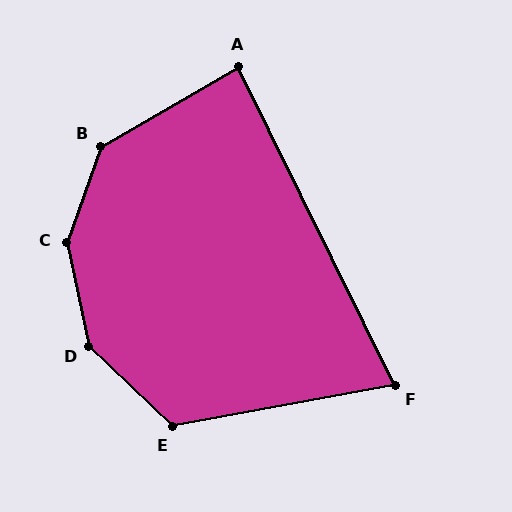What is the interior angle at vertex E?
Approximately 126 degrees (obtuse).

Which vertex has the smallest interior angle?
F, at approximately 74 degrees.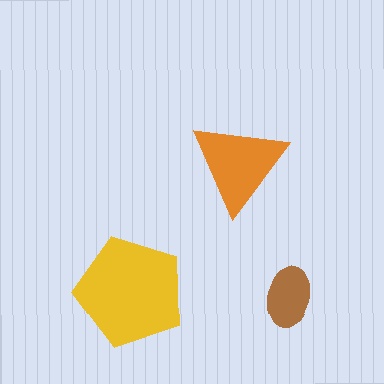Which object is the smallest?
The brown ellipse.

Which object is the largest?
The yellow pentagon.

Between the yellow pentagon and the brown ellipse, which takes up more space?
The yellow pentagon.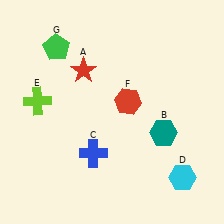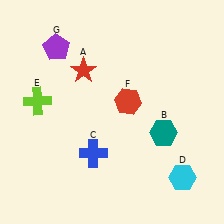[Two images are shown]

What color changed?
The pentagon (G) changed from green in Image 1 to purple in Image 2.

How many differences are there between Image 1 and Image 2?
There is 1 difference between the two images.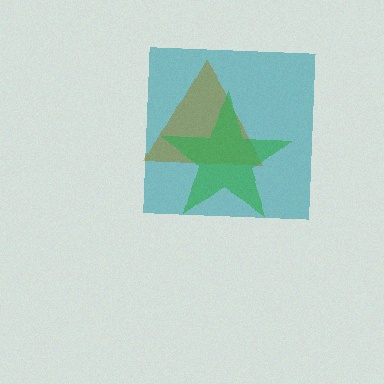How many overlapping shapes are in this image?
There are 3 overlapping shapes in the image.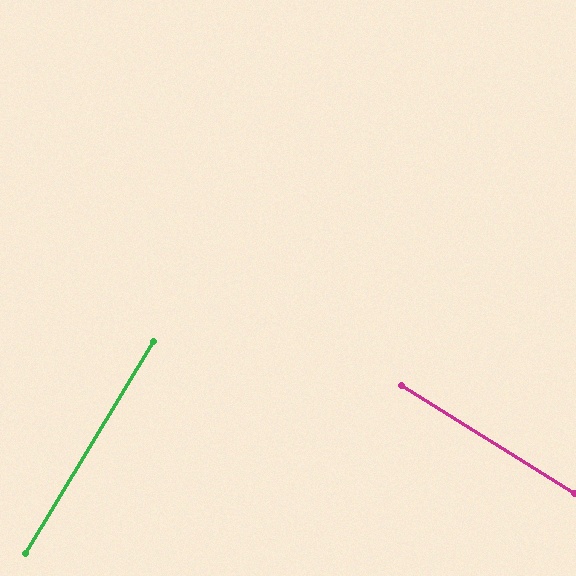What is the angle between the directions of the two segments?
Approximately 89 degrees.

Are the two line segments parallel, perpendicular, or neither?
Perpendicular — they meet at approximately 89°.